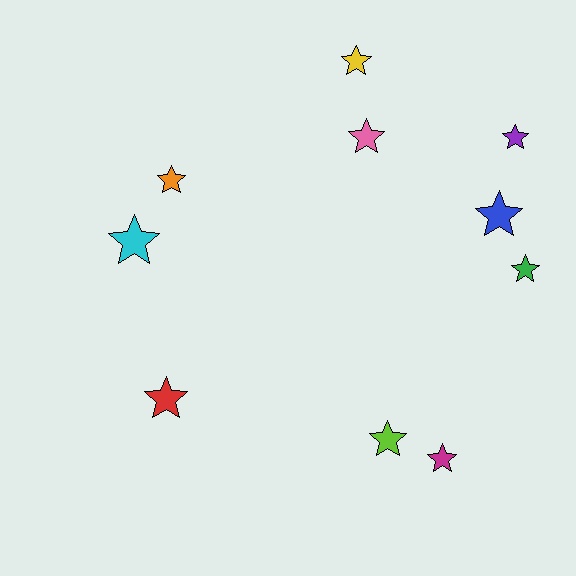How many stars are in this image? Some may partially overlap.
There are 10 stars.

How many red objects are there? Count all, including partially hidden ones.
There is 1 red object.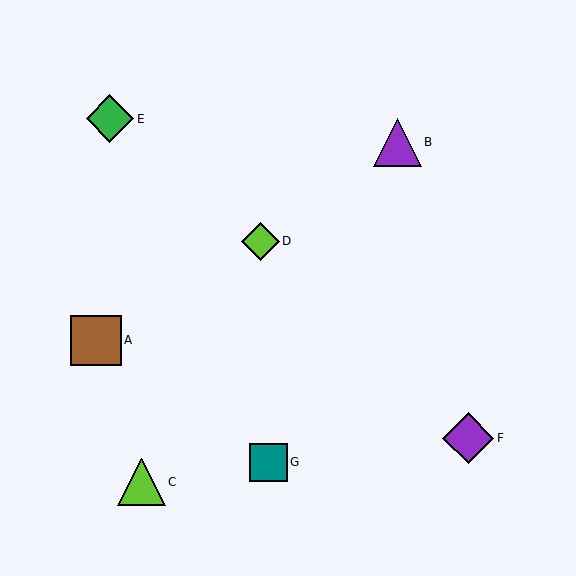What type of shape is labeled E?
Shape E is a green diamond.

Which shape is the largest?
The purple diamond (labeled F) is the largest.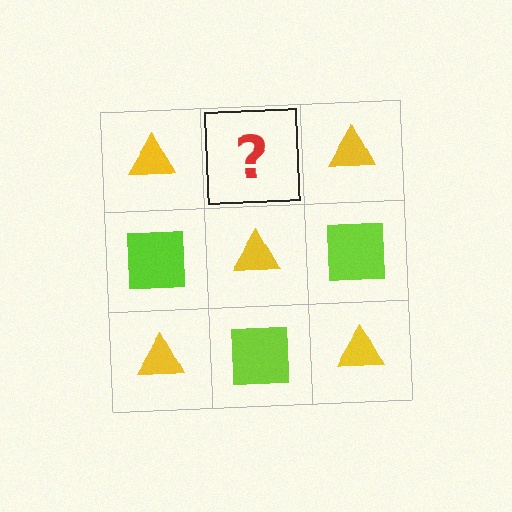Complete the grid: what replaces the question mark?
The question mark should be replaced with a lime square.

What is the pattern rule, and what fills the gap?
The rule is that it alternates yellow triangle and lime square in a checkerboard pattern. The gap should be filled with a lime square.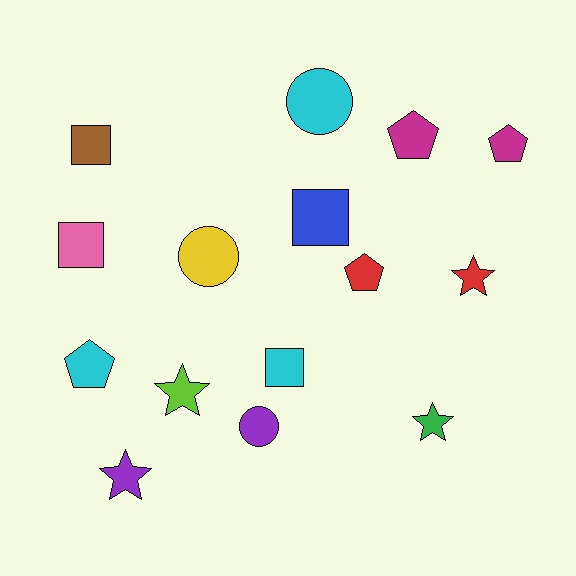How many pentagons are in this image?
There are 4 pentagons.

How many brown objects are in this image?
There is 1 brown object.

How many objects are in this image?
There are 15 objects.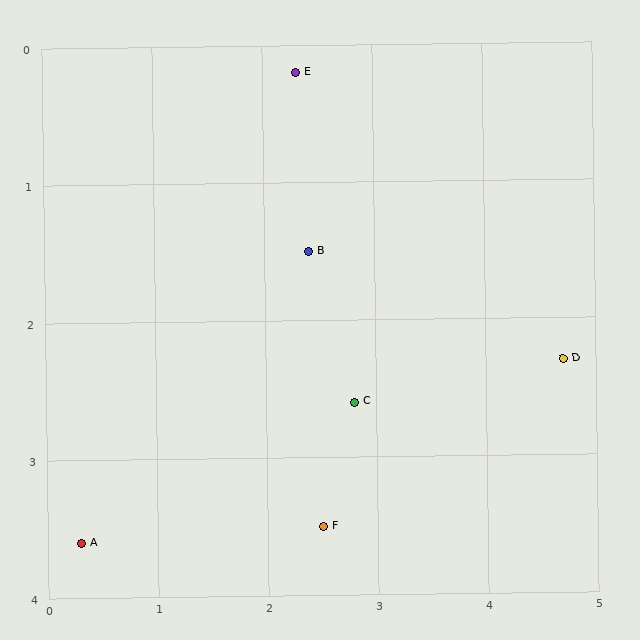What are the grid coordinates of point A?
Point A is at approximately (0.3, 3.6).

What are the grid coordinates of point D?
Point D is at approximately (4.7, 2.3).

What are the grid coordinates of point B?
Point B is at approximately (2.4, 1.5).